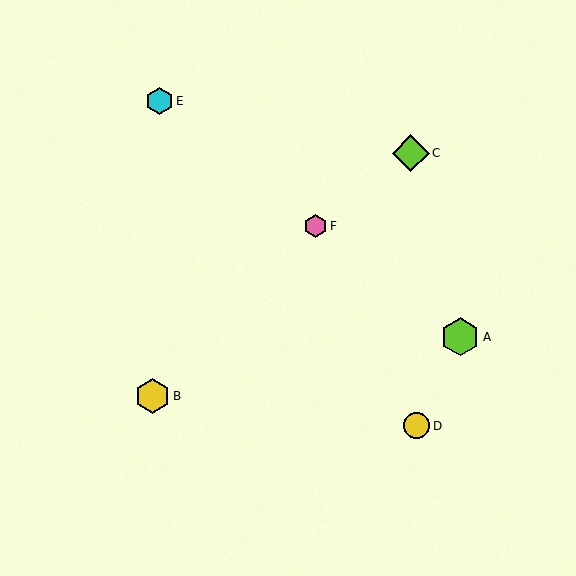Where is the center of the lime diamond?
The center of the lime diamond is at (411, 153).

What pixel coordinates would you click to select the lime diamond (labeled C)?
Click at (411, 153) to select the lime diamond C.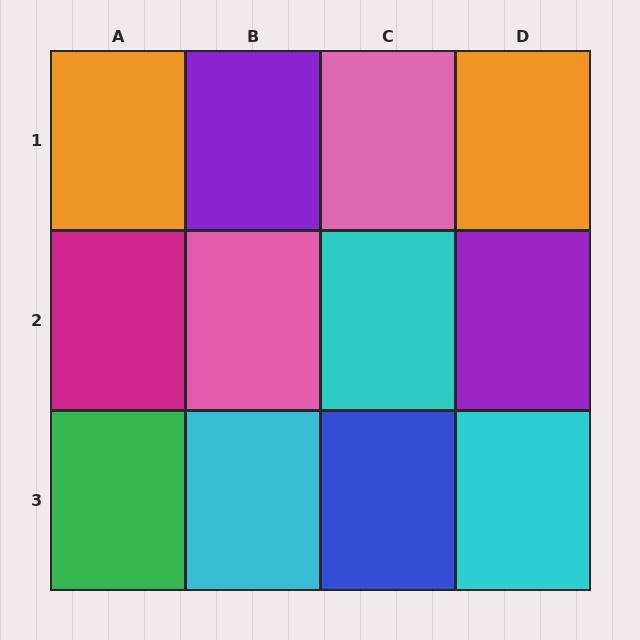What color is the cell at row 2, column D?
Purple.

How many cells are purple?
2 cells are purple.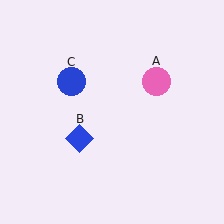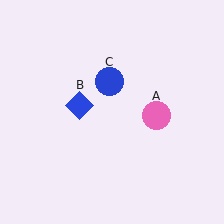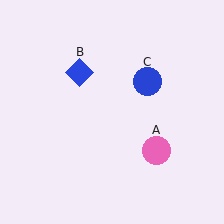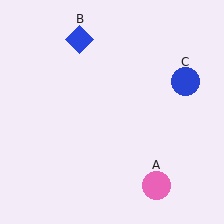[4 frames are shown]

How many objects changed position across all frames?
3 objects changed position: pink circle (object A), blue diamond (object B), blue circle (object C).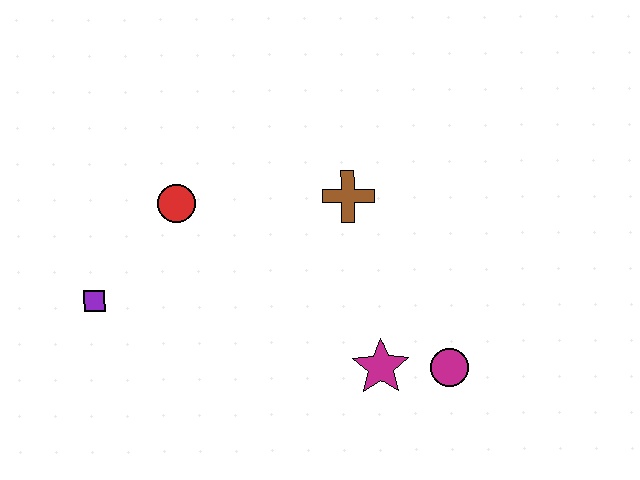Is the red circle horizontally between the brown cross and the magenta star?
No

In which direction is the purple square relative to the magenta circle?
The purple square is to the left of the magenta circle.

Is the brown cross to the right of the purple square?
Yes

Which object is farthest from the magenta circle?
The purple square is farthest from the magenta circle.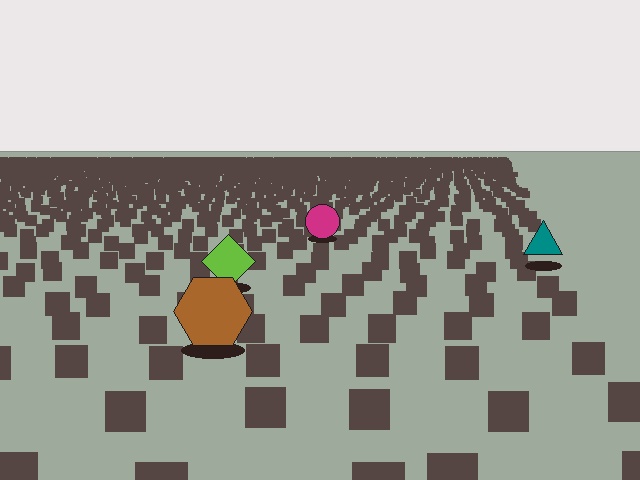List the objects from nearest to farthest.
From nearest to farthest: the brown hexagon, the lime diamond, the teal triangle, the magenta circle.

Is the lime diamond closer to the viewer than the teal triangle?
Yes. The lime diamond is closer — you can tell from the texture gradient: the ground texture is coarser near it.